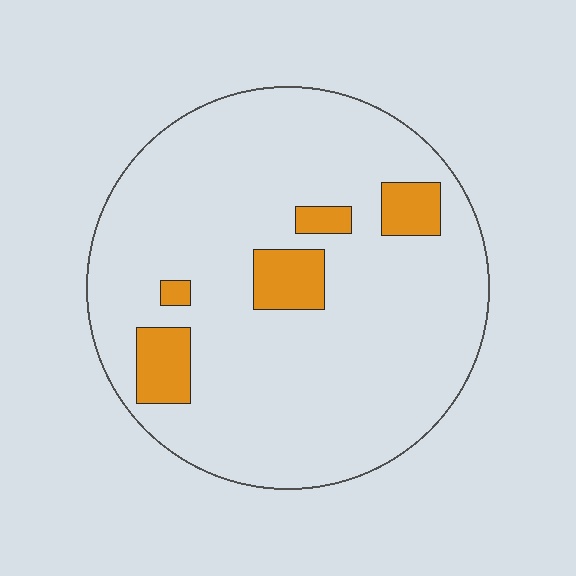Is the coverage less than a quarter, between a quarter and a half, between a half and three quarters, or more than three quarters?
Less than a quarter.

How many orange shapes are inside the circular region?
5.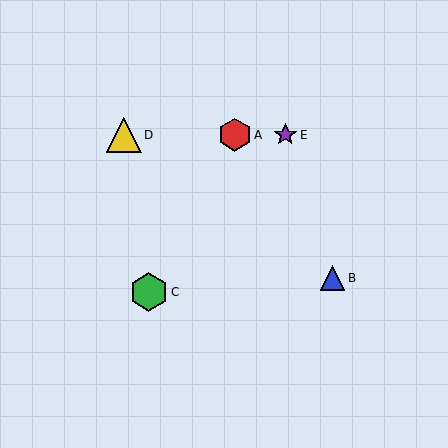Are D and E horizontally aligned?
Yes, both are at y≈135.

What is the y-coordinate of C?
Object C is at y≈292.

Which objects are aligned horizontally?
Objects A, D, E are aligned horizontally.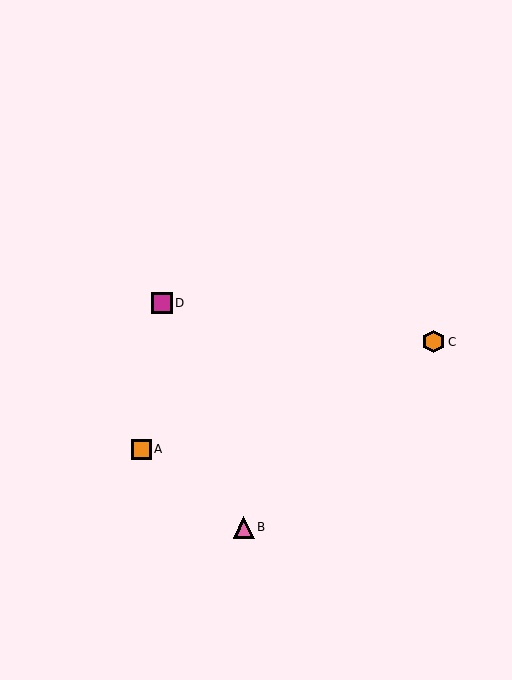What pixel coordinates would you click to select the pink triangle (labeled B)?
Click at (244, 527) to select the pink triangle B.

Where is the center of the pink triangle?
The center of the pink triangle is at (244, 527).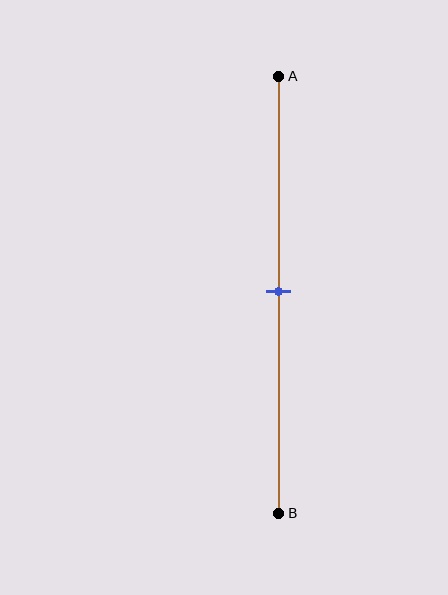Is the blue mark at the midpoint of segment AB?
Yes, the mark is approximately at the midpoint.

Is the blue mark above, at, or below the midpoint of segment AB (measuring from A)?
The blue mark is approximately at the midpoint of segment AB.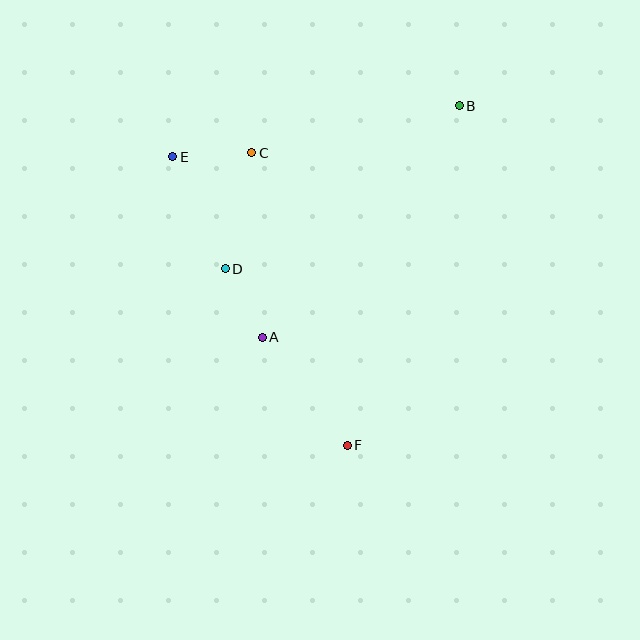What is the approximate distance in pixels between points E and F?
The distance between E and F is approximately 337 pixels.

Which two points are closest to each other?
Points A and D are closest to each other.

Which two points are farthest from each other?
Points B and F are farthest from each other.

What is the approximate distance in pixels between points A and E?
The distance between A and E is approximately 201 pixels.